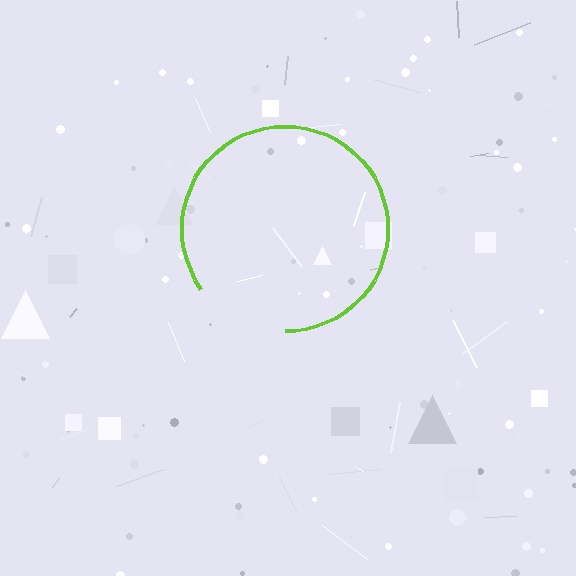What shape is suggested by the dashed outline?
The dashed outline suggests a circle.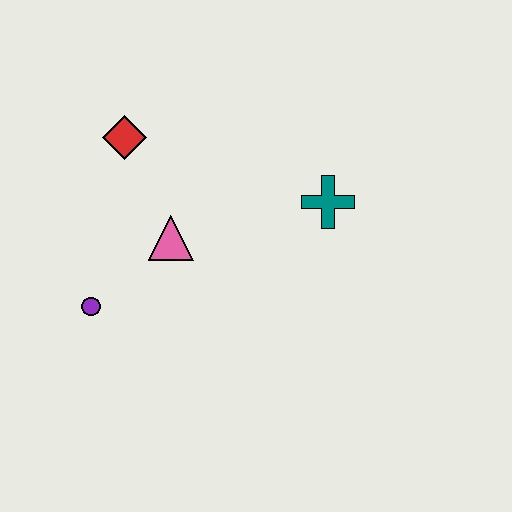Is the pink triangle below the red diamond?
Yes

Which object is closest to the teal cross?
The pink triangle is closest to the teal cross.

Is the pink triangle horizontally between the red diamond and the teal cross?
Yes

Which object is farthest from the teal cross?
The purple circle is farthest from the teal cross.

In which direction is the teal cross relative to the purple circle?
The teal cross is to the right of the purple circle.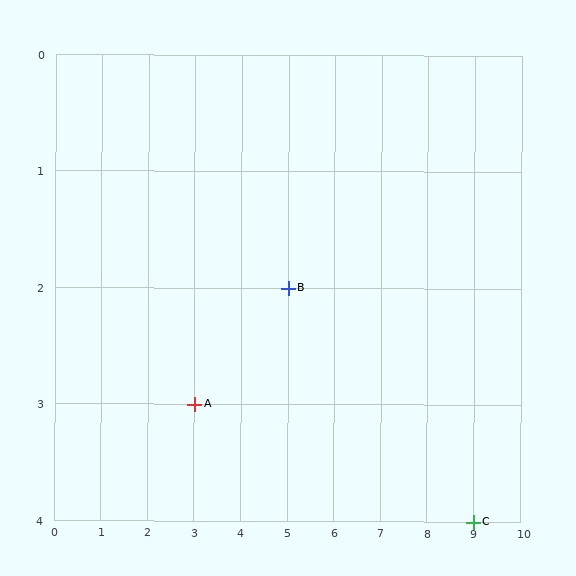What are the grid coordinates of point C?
Point C is at grid coordinates (9, 4).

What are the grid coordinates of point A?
Point A is at grid coordinates (3, 3).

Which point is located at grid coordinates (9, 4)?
Point C is at (9, 4).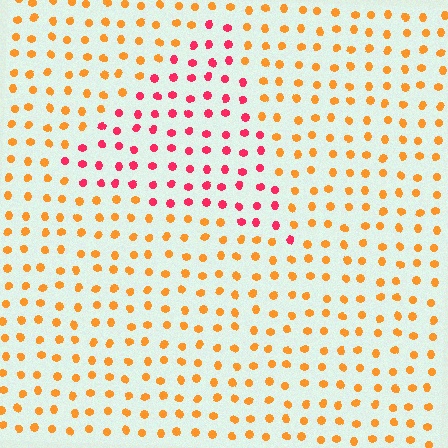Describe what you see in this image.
The image is filled with small orange elements in a uniform arrangement. A triangle-shaped region is visible where the elements are tinted to a slightly different hue, forming a subtle color boundary.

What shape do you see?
I see a triangle.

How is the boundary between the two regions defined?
The boundary is defined purely by a slight shift in hue (about 47 degrees). Spacing, size, and orientation are identical on both sides.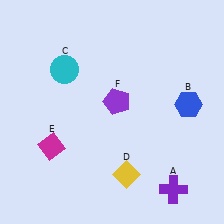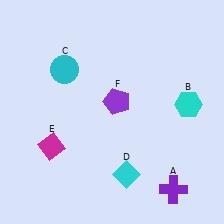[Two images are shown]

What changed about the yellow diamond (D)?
In Image 1, D is yellow. In Image 2, it changed to cyan.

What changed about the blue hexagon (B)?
In Image 1, B is blue. In Image 2, it changed to cyan.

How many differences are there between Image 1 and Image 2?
There are 2 differences between the two images.